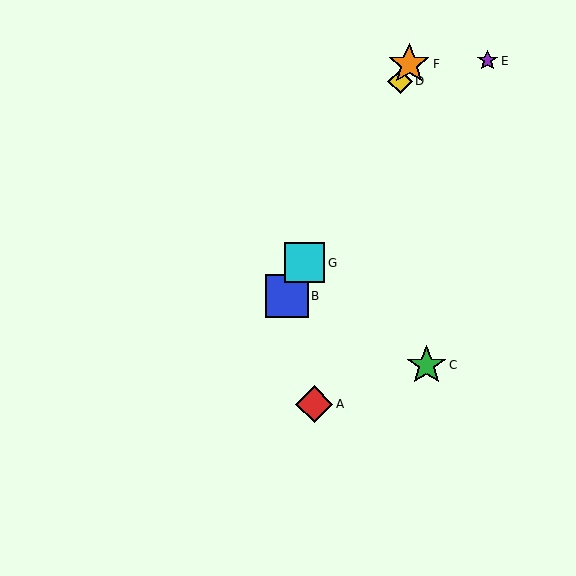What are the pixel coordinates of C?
Object C is at (426, 365).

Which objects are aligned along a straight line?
Objects B, D, F, G are aligned along a straight line.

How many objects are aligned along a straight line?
4 objects (B, D, F, G) are aligned along a straight line.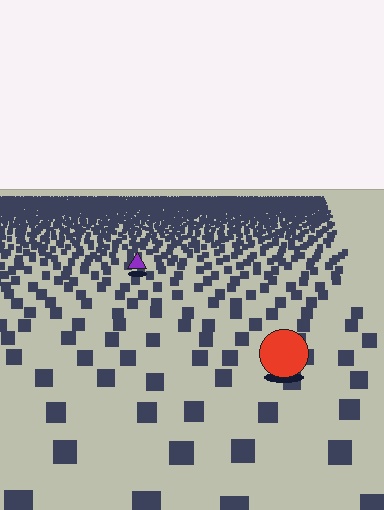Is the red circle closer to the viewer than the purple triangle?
Yes. The red circle is closer — you can tell from the texture gradient: the ground texture is coarser near it.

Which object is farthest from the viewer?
The purple triangle is farthest from the viewer. It appears smaller and the ground texture around it is denser.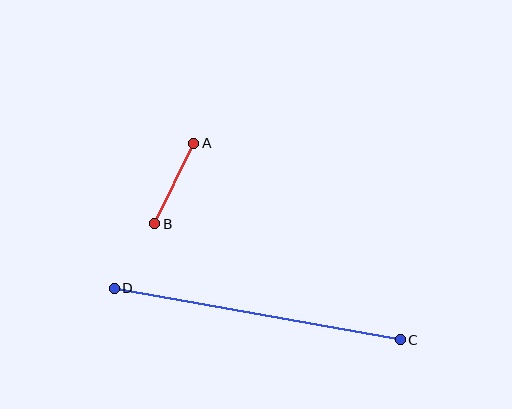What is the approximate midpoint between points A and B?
The midpoint is at approximately (174, 184) pixels.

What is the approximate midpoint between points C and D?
The midpoint is at approximately (257, 314) pixels.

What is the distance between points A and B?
The distance is approximately 90 pixels.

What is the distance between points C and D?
The distance is approximately 291 pixels.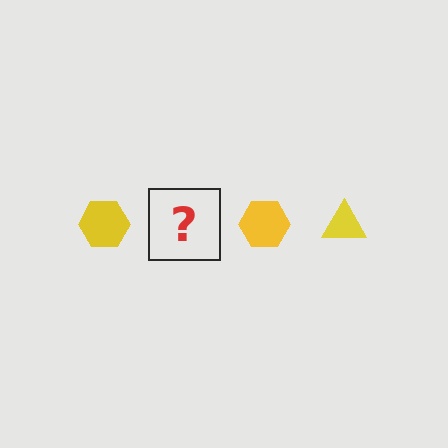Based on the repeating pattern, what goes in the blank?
The blank should be a yellow triangle.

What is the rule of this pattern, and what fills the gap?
The rule is that the pattern cycles through hexagon, triangle shapes in yellow. The gap should be filled with a yellow triangle.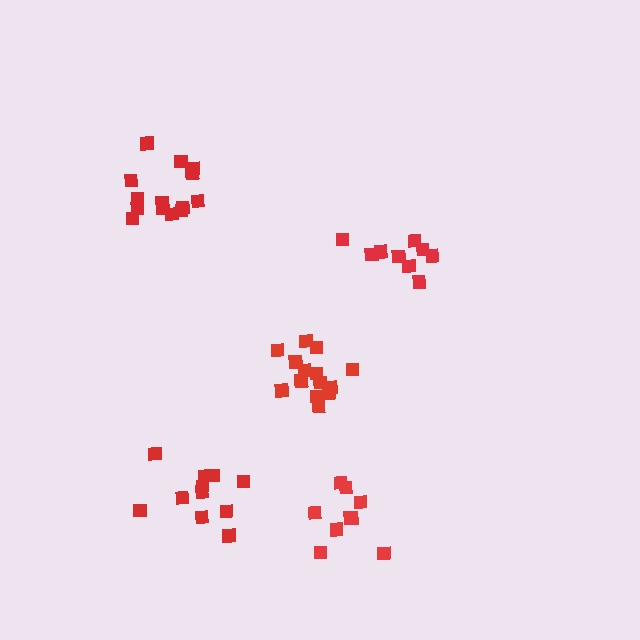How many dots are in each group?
Group 1: 14 dots, Group 2: 11 dots, Group 3: 9 dots, Group 4: 14 dots, Group 5: 9 dots (57 total).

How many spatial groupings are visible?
There are 5 spatial groupings.